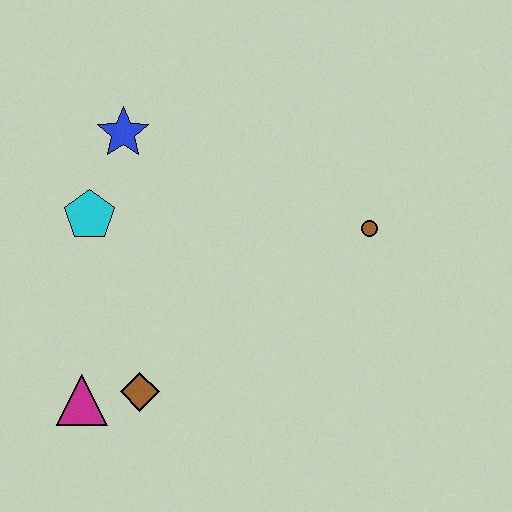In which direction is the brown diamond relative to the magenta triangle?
The brown diamond is to the right of the magenta triangle.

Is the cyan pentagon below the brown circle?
No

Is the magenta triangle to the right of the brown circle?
No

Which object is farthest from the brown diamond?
The brown circle is farthest from the brown diamond.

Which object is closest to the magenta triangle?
The brown diamond is closest to the magenta triangle.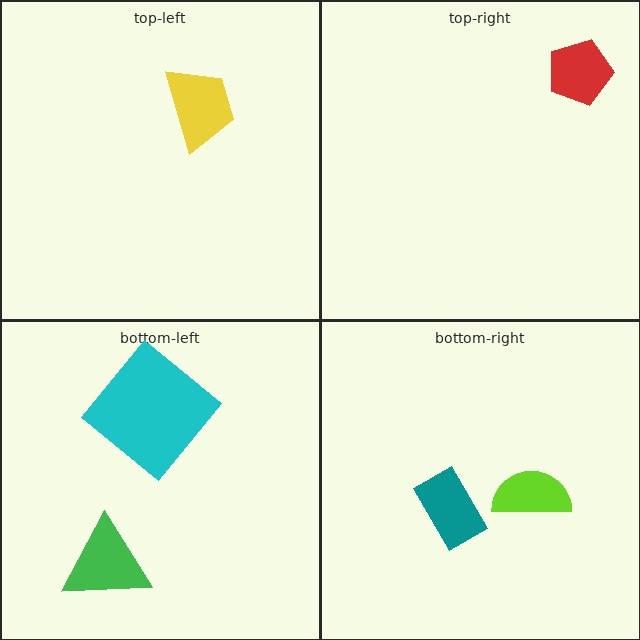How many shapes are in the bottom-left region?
2.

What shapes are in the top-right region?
The red pentagon.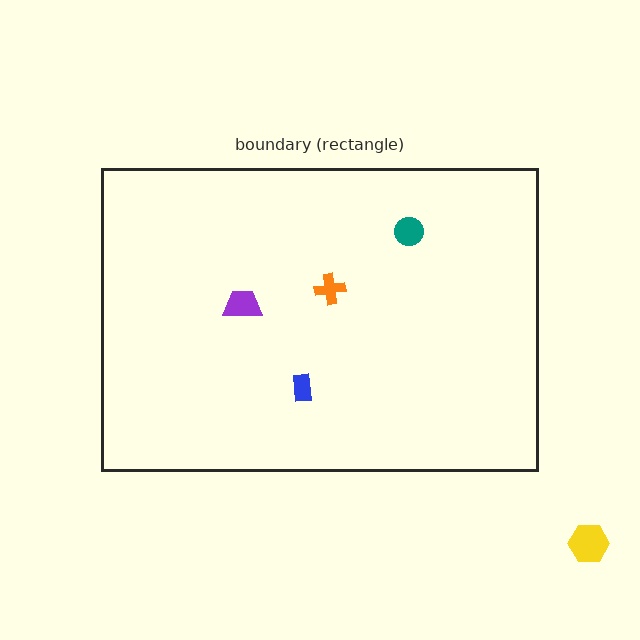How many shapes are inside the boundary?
4 inside, 1 outside.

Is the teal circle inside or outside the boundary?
Inside.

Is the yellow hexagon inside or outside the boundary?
Outside.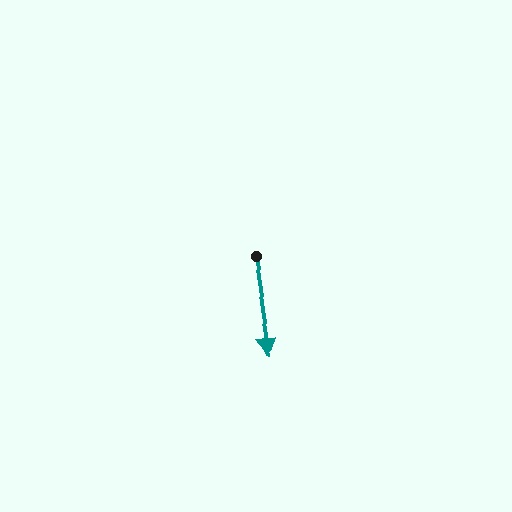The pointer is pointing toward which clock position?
Roughly 6 o'clock.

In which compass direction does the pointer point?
South.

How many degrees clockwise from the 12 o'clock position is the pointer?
Approximately 171 degrees.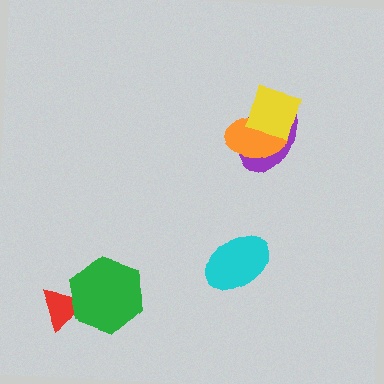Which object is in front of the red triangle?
The green hexagon is in front of the red triangle.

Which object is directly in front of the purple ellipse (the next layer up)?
The orange ellipse is directly in front of the purple ellipse.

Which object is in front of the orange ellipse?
The yellow diamond is in front of the orange ellipse.